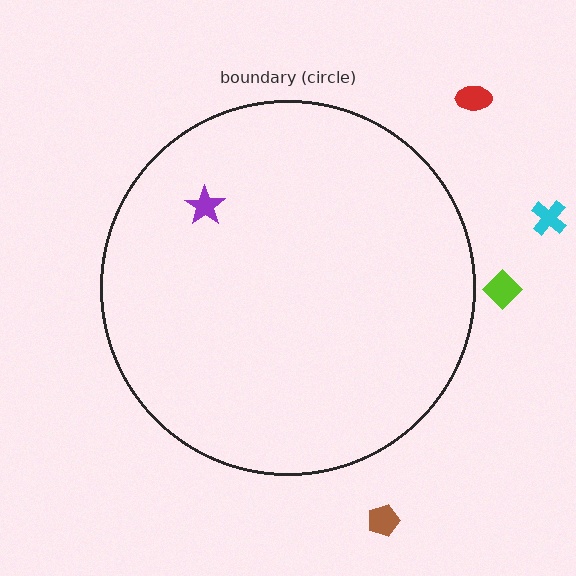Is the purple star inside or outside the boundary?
Inside.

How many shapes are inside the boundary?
1 inside, 4 outside.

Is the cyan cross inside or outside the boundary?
Outside.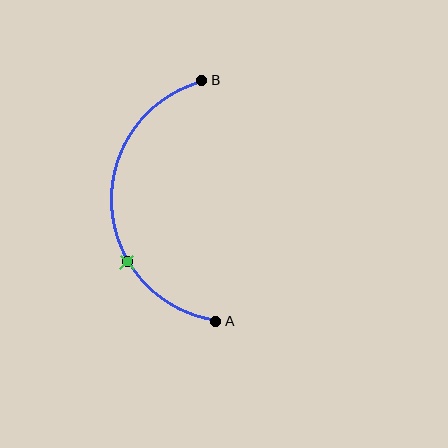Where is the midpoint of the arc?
The arc midpoint is the point on the curve farthest from the straight line joining A and B. It sits to the left of that line.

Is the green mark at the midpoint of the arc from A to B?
No. The green mark lies on the arc but is closer to endpoint A. The arc midpoint would be at the point on the curve equidistant along the arc from both A and B.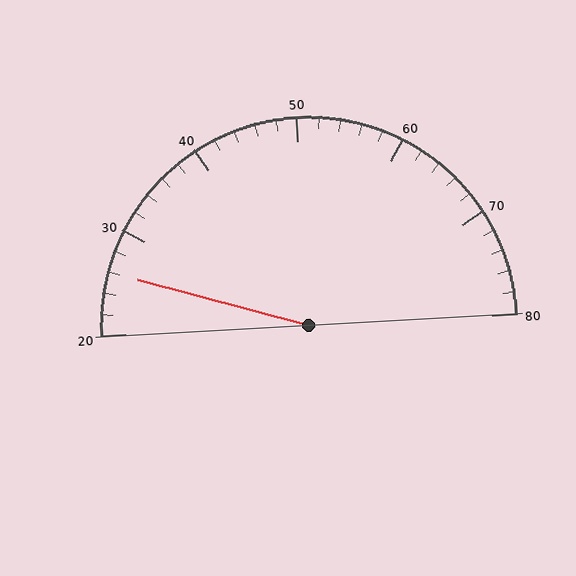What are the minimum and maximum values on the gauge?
The gauge ranges from 20 to 80.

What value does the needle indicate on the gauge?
The needle indicates approximately 26.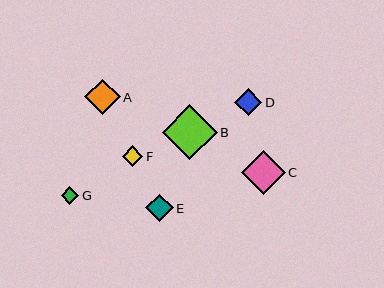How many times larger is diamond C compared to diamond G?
Diamond C is approximately 2.5 times the size of diamond G.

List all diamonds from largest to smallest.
From largest to smallest: B, C, A, E, D, F, G.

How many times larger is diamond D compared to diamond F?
Diamond D is approximately 1.3 times the size of diamond F.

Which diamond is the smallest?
Diamond G is the smallest with a size of approximately 18 pixels.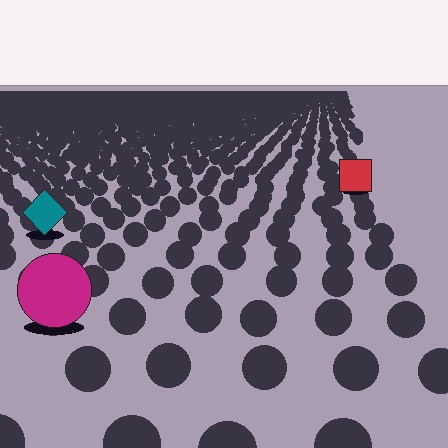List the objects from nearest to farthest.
From nearest to farthest: the magenta circle, the teal diamond, the red square.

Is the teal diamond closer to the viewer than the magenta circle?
No. The magenta circle is closer — you can tell from the texture gradient: the ground texture is coarser near it.